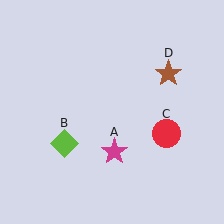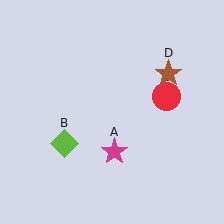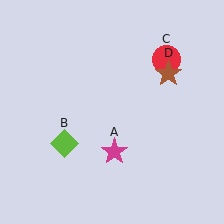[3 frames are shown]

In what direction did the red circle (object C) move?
The red circle (object C) moved up.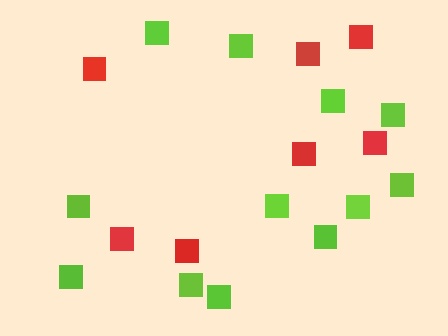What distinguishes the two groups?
There are 2 groups: one group of lime squares (12) and one group of red squares (7).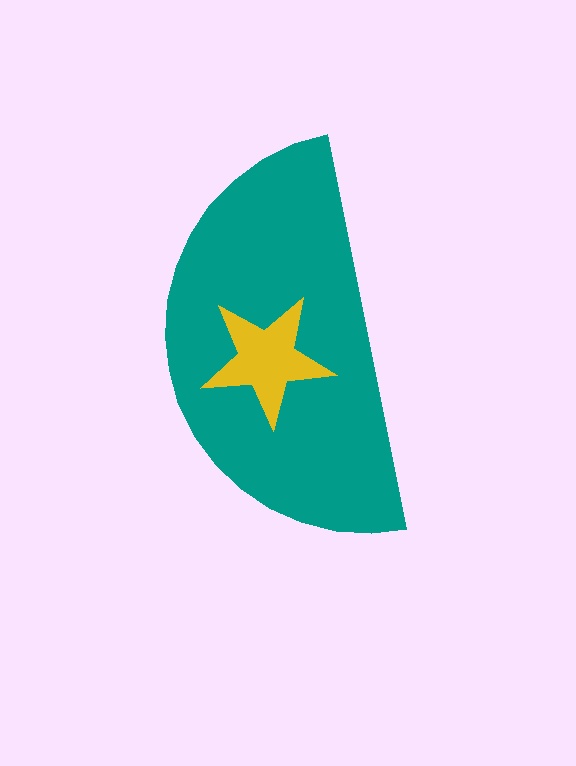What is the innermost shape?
The yellow star.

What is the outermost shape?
The teal semicircle.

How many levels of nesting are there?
2.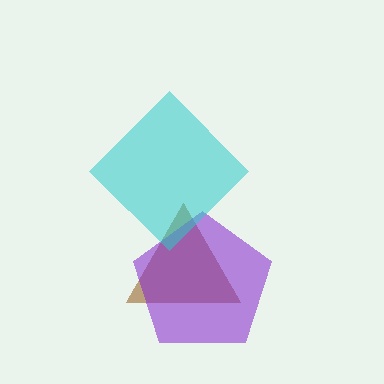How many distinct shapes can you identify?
There are 3 distinct shapes: a brown triangle, a purple pentagon, a cyan diamond.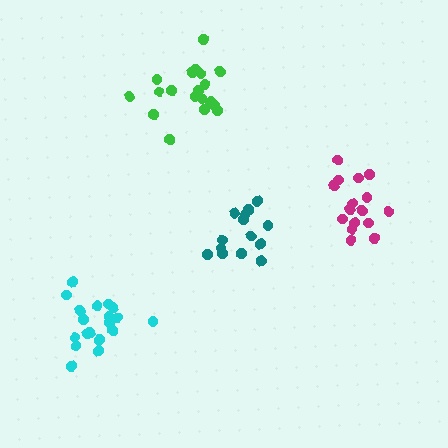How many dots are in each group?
Group 1: 19 dots, Group 2: 19 dots, Group 3: 16 dots, Group 4: 14 dots (68 total).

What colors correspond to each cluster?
The clusters are colored: green, cyan, magenta, teal.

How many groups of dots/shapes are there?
There are 4 groups.